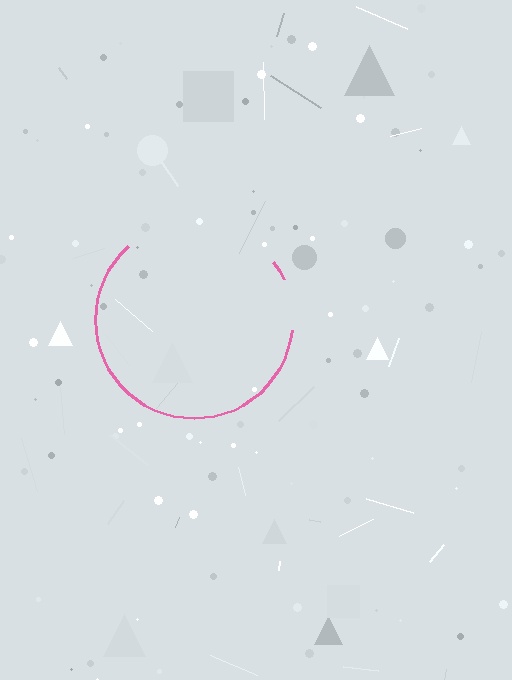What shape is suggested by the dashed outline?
The dashed outline suggests a circle.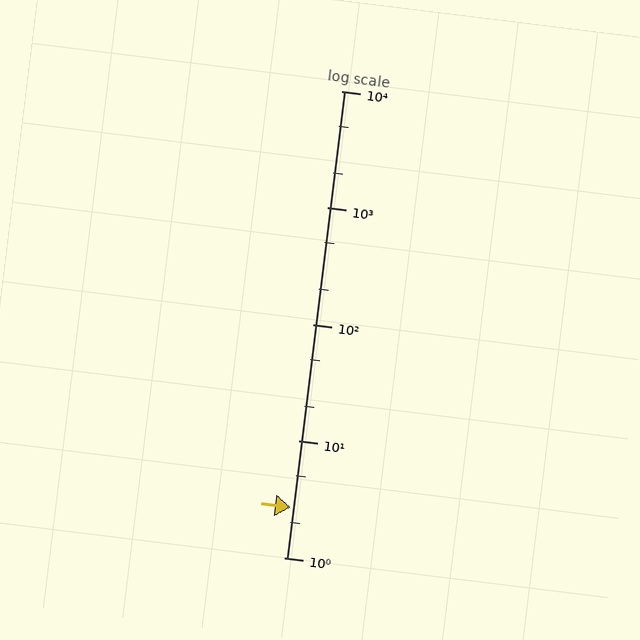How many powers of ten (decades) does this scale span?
The scale spans 4 decades, from 1 to 10000.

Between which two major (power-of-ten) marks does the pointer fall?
The pointer is between 1 and 10.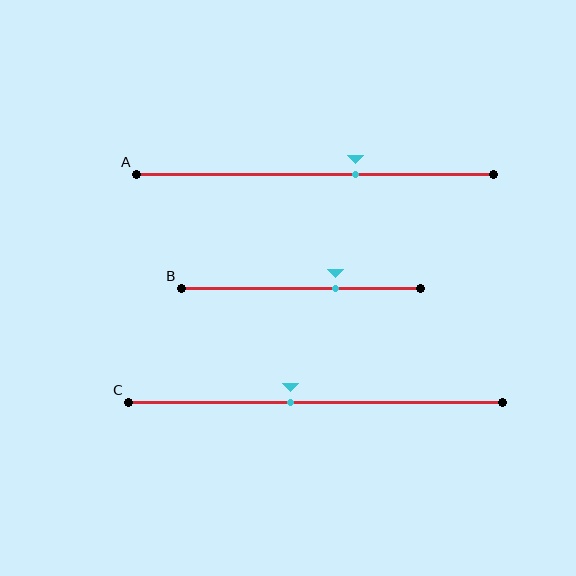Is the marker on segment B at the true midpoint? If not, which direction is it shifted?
No, the marker on segment B is shifted to the right by about 14% of the segment length.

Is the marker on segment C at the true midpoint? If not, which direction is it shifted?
No, the marker on segment C is shifted to the left by about 7% of the segment length.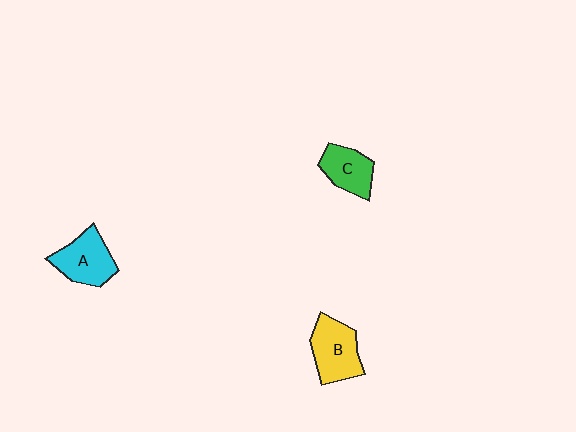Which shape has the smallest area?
Shape C (green).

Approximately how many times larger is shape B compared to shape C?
Approximately 1.3 times.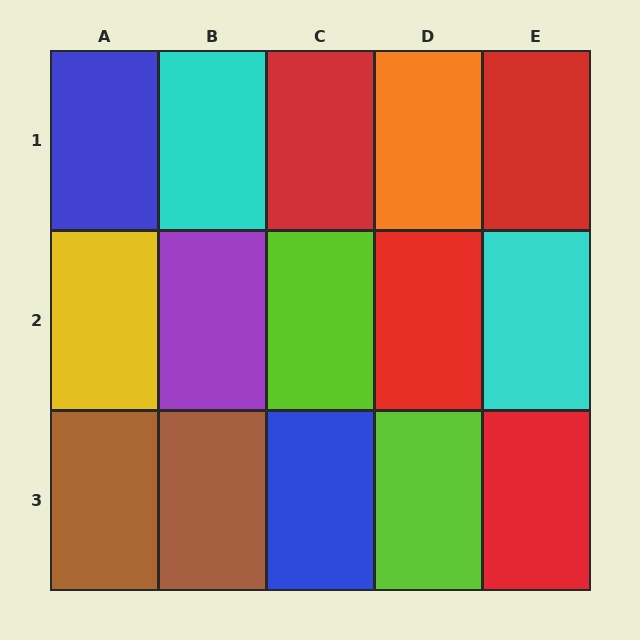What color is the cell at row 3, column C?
Blue.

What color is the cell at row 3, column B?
Brown.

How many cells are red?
4 cells are red.